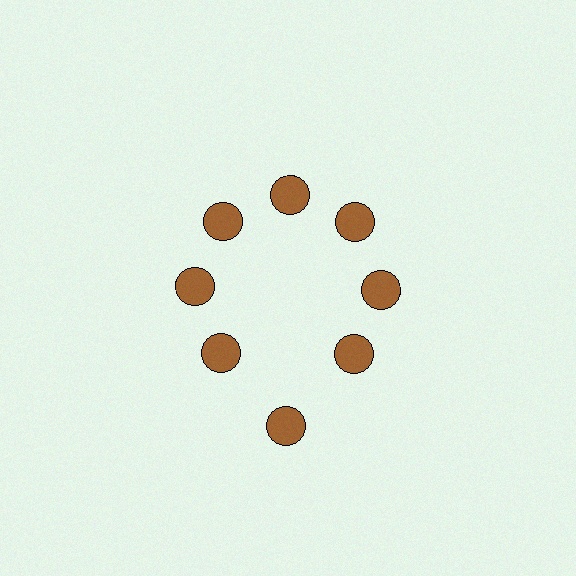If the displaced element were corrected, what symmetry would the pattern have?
It would have 8-fold rotational symmetry — the pattern would map onto itself every 45 degrees.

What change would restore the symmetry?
The symmetry would be restored by moving it inward, back onto the ring so that all 8 circles sit at equal angles and equal distance from the center.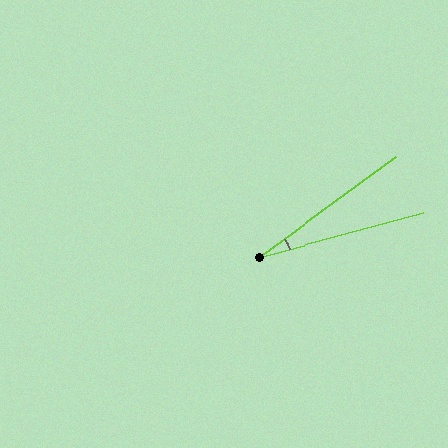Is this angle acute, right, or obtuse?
It is acute.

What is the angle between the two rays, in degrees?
Approximately 21 degrees.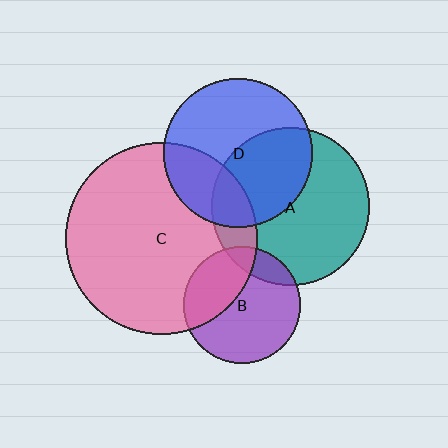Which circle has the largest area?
Circle C (pink).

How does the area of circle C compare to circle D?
Approximately 1.7 times.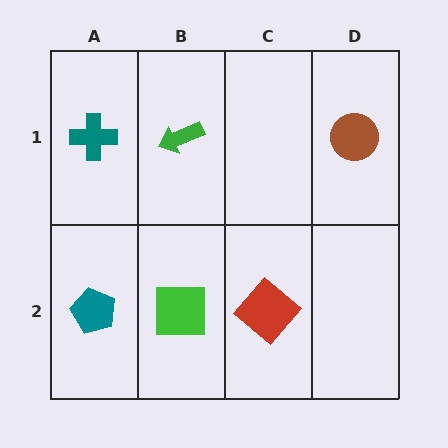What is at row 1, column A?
A teal cross.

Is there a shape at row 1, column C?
No, that cell is empty.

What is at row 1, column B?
A green arrow.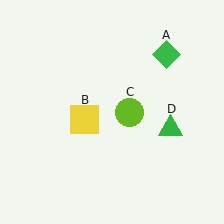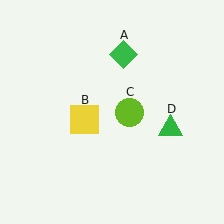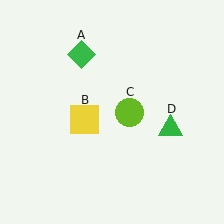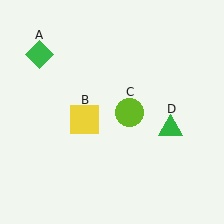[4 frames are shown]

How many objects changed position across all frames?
1 object changed position: green diamond (object A).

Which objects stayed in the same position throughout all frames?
Yellow square (object B) and lime circle (object C) and green triangle (object D) remained stationary.